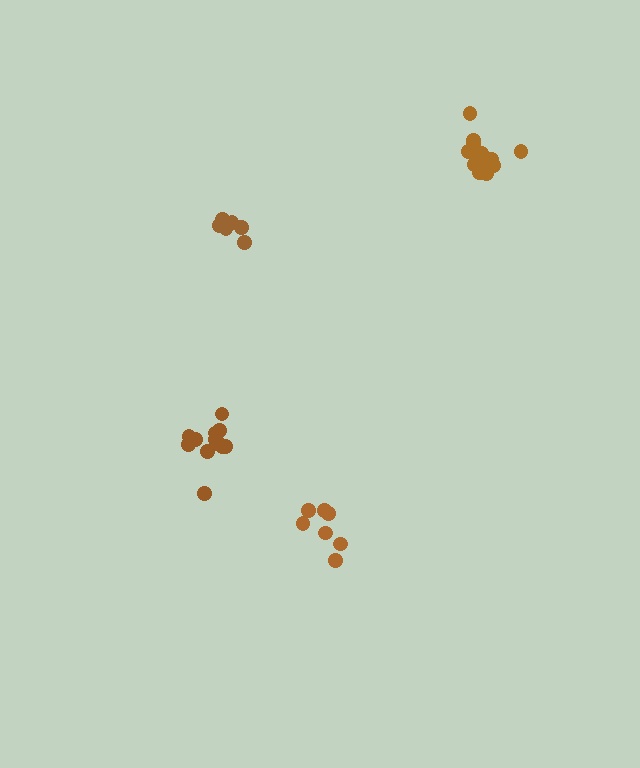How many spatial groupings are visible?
There are 4 spatial groupings.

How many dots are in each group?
Group 1: 7 dots, Group 2: 12 dots, Group 3: 7 dots, Group 4: 13 dots (39 total).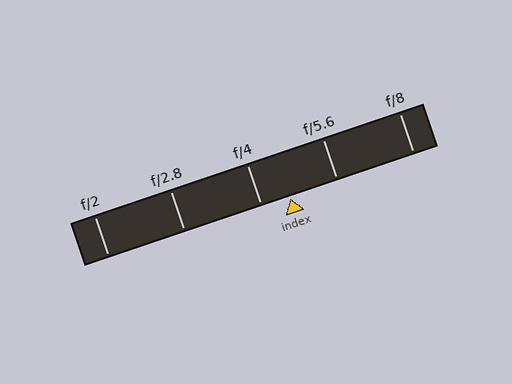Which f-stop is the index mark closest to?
The index mark is closest to f/4.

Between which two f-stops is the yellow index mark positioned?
The index mark is between f/4 and f/5.6.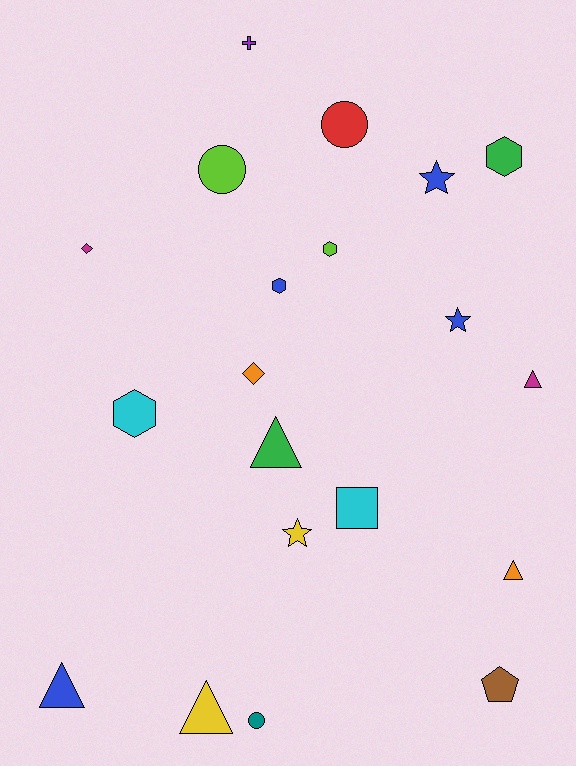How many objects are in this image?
There are 20 objects.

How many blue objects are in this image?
There are 4 blue objects.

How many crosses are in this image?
There is 1 cross.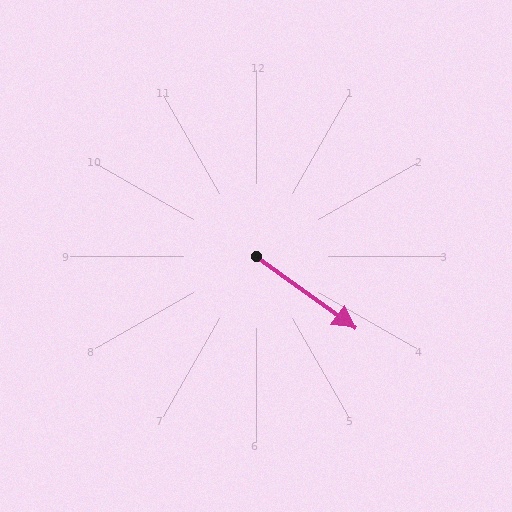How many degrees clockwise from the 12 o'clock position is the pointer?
Approximately 126 degrees.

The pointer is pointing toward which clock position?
Roughly 4 o'clock.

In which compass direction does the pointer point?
Southeast.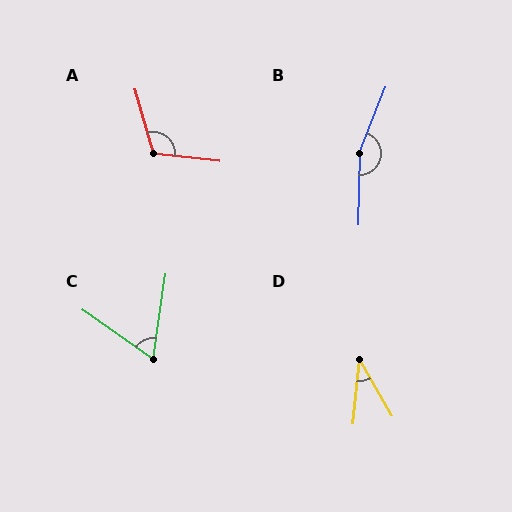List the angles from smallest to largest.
D (36°), C (63°), A (112°), B (160°).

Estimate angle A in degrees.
Approximately 112 degrees.